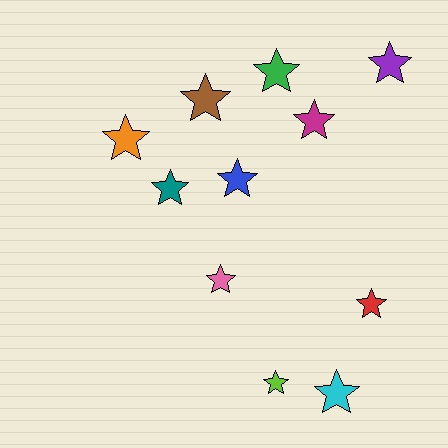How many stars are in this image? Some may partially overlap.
There are 11 stars.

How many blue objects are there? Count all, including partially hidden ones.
There is 1 blue object.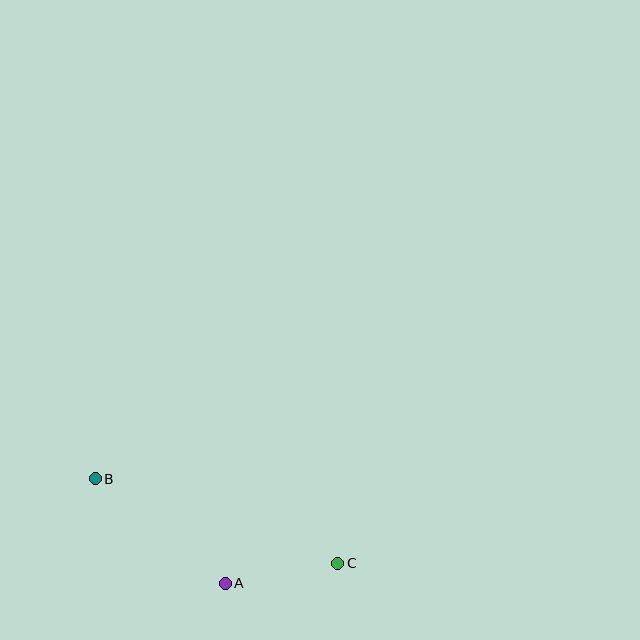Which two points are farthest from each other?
Points B and C are farthest from each other.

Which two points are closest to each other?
Points A and C are closest to each other.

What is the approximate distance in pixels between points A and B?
The distance between A and B is approximately 167 pixels.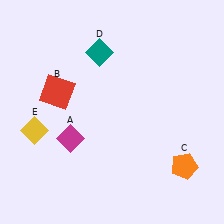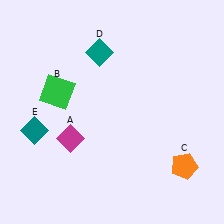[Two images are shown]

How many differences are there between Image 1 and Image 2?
There are 2 differences between the two images.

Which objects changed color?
B changed from red to green. E changed from yellow to teal.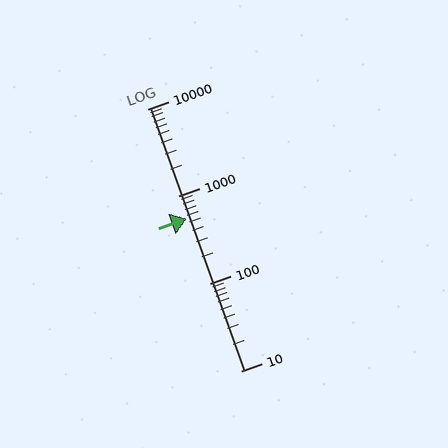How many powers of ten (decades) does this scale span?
The scale spans 3 decades, from 10 to 10000.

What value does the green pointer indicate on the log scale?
The pointer indicates approximately 560.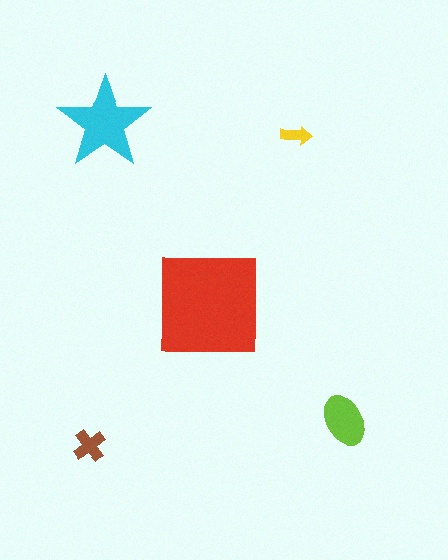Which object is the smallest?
The yellow arrow.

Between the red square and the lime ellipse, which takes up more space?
The red square.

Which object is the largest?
The red square.